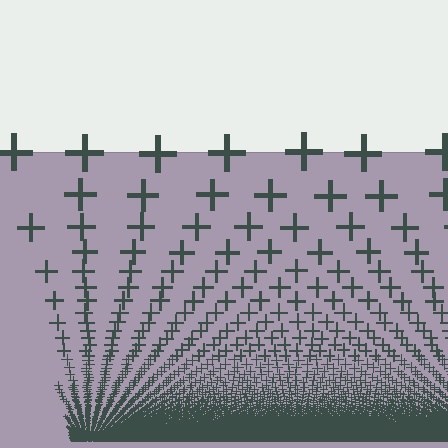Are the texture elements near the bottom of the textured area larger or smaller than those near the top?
Smaller. The gradient is inverted — elements near the bottom are smaller and denser.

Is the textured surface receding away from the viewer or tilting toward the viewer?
The surface appears to tilt toward the viewer. Texture elements get larger and sparser toward the top.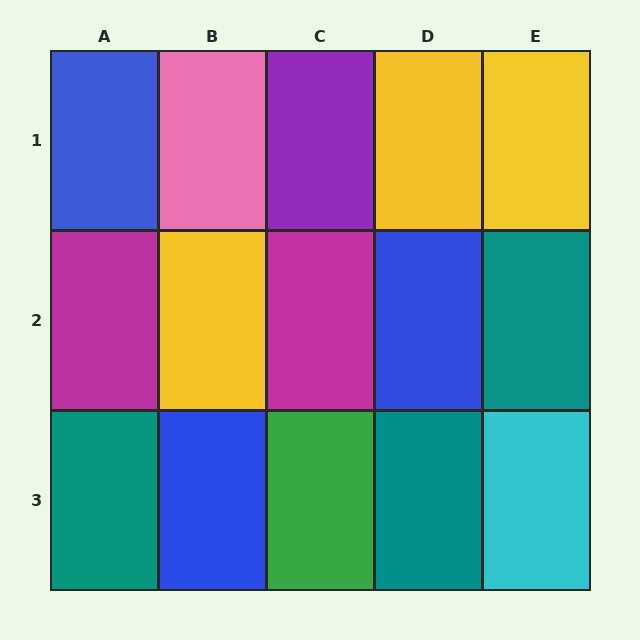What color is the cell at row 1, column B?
Pink.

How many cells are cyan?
1 cell is cyan.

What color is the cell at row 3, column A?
Teal.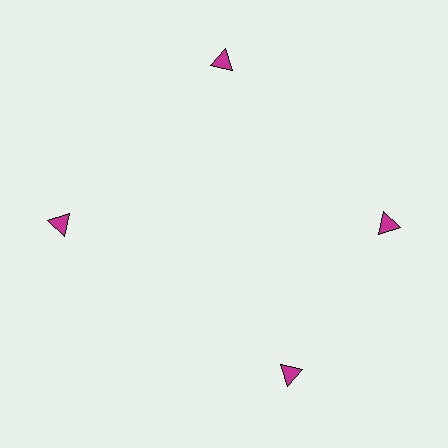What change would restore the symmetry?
The symmetry would be restored by rotating it back into even spacing with its neighbors so that all 4 triangles sit at equal angles and equal distance from the center.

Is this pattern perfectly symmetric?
No. The 4 magenta triangles are arranged in a ring, but one element near the 6 o'clock position is rotated out of alignment along the ring, breaking the 4-fold rotational symmetry.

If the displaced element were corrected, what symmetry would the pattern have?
It would have 4-fold rotational symmetry — the pattern would map onto itself every 90 degrees.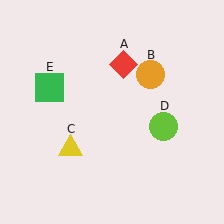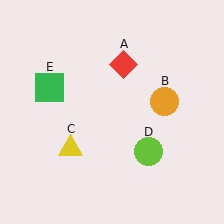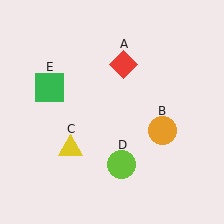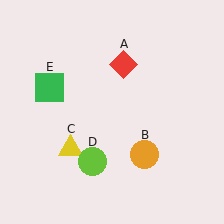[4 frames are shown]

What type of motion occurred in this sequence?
The orange circle (object B), lime circle (object D) rotated clockwise around the center of the scene.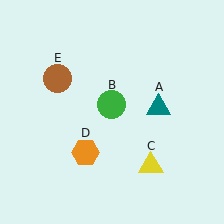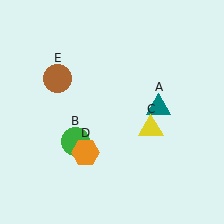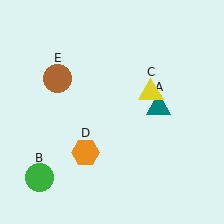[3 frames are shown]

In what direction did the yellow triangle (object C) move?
The yellow triangle (object C) moved up.